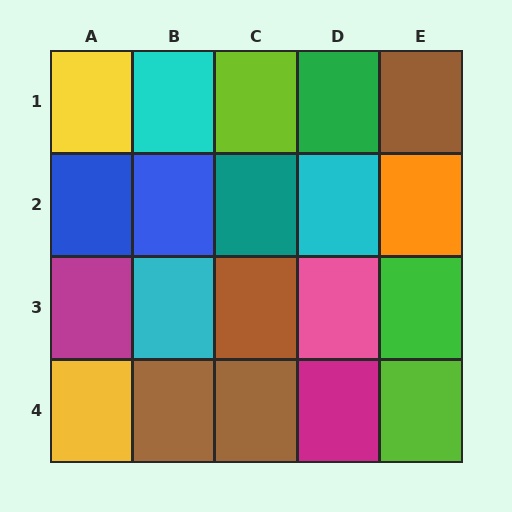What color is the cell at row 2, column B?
Blue.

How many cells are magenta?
2 cells are magenta.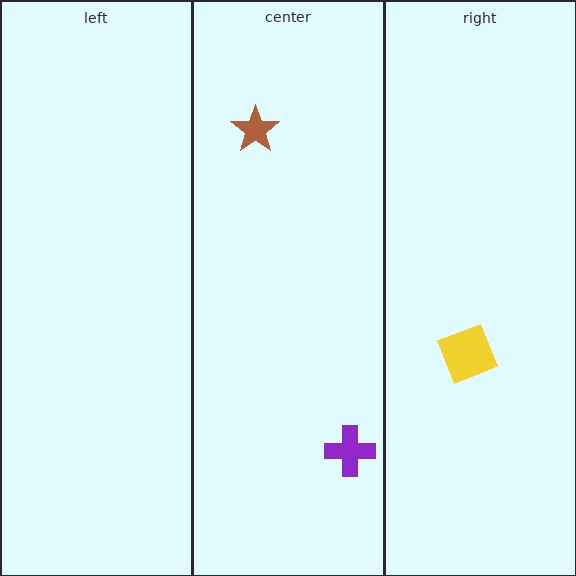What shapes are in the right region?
The yellow square.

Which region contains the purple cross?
The center region.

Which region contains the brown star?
The center region.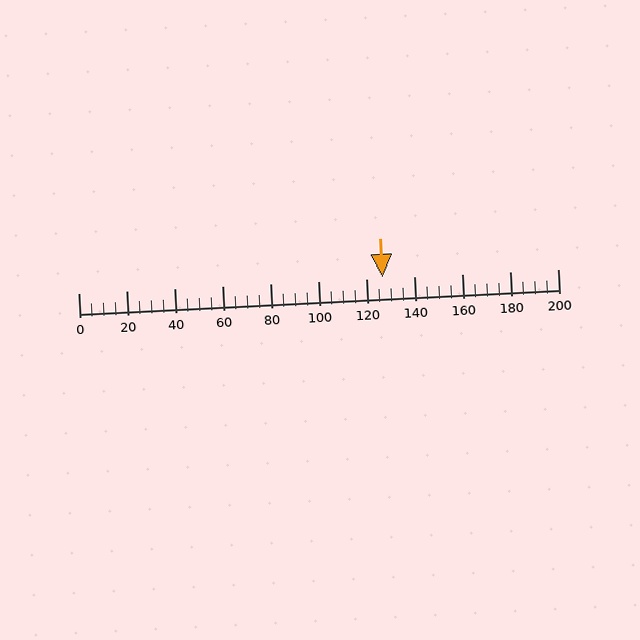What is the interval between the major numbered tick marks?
The major tick marks are spaced 20 units apart.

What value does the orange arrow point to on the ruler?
The orange arrow points to approximately 127.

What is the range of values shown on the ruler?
The ruler shows values from 0 to 200.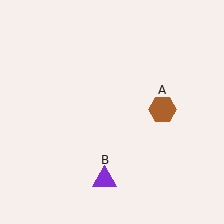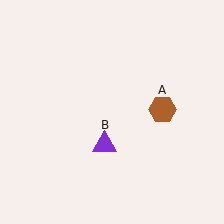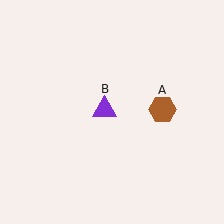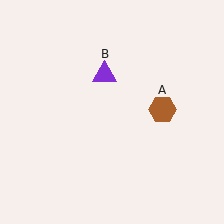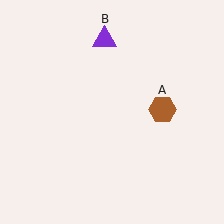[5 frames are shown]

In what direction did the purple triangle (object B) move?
The purple triangle (object B) moved up.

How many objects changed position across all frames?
1 object changed position: purple triangle (object B).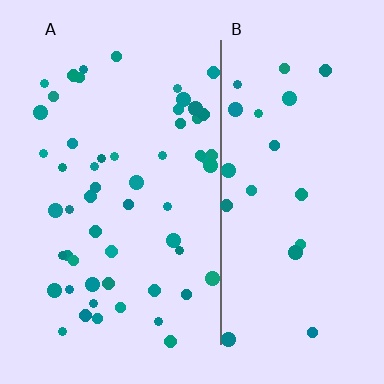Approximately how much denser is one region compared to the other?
Approximately 2.4× — region A over region B.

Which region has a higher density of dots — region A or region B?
A (the left).